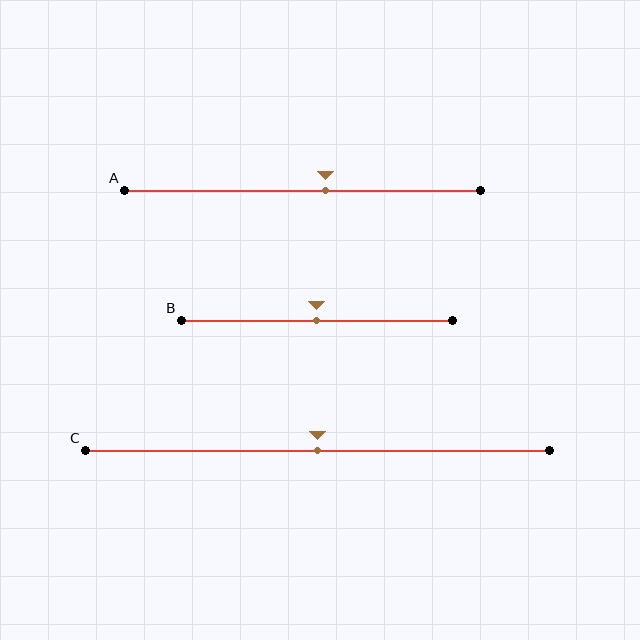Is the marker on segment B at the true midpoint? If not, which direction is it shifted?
Yes, the marker on segment B is at the true midpoint.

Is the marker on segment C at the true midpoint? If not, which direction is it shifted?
Yes, the marker on segment C is at the true midpoint.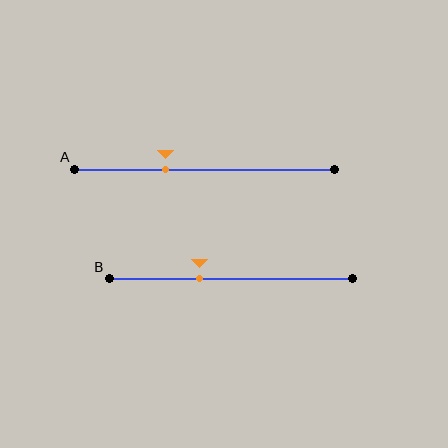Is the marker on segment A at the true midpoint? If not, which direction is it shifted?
No, the marker on segment A is shifted to the left by about 15% of the segment length.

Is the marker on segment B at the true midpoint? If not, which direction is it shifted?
No, the marker on segment B is shifted to the left by about 13% of the segment length.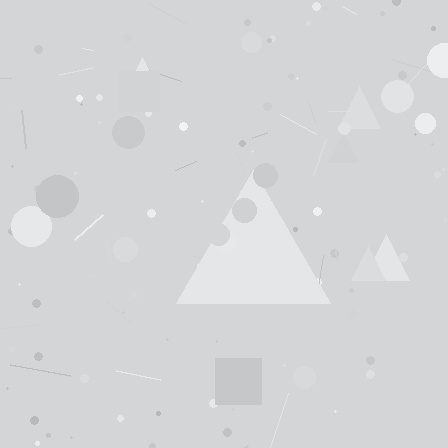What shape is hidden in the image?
A triangle is hidden in the image.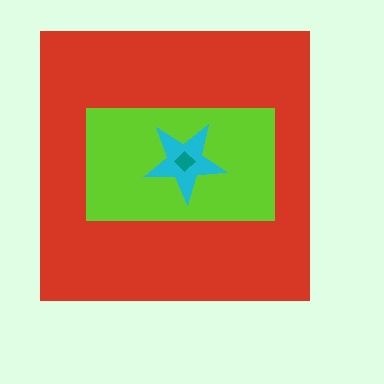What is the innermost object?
The teal diamond.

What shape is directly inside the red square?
The lime rectangle.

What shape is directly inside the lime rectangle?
The cyan star.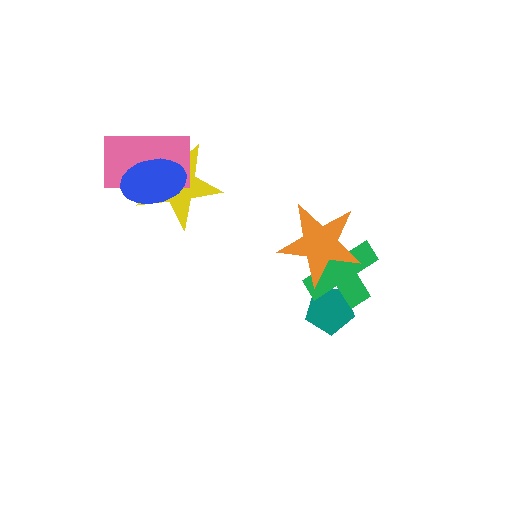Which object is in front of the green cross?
The orange star is in front of the green cross.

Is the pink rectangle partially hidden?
Yes, it is partially covered by another shape.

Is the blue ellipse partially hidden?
No, no other shape covers it.